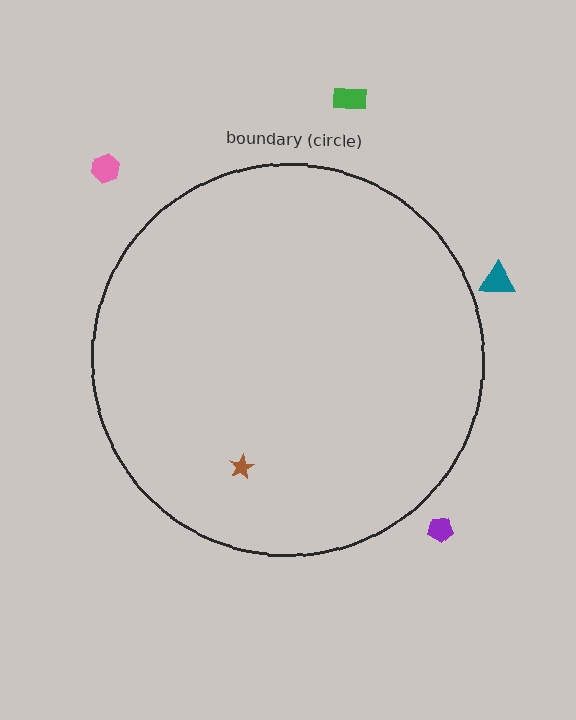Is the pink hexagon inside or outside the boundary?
Outside.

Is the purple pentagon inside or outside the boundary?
Outside.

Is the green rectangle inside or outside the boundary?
Outside.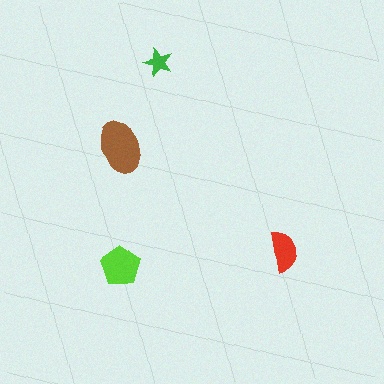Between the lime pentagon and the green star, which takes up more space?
The lime pentagon.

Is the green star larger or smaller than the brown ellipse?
Smaller.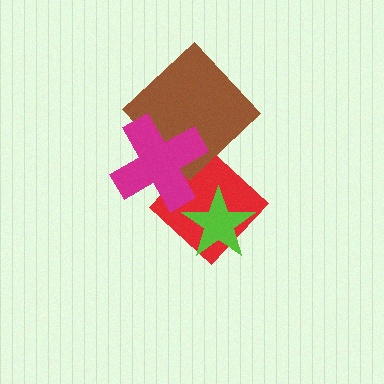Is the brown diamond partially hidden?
Yes, it is partially covered by another shape.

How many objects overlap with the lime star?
1 object overlaps with the lime star.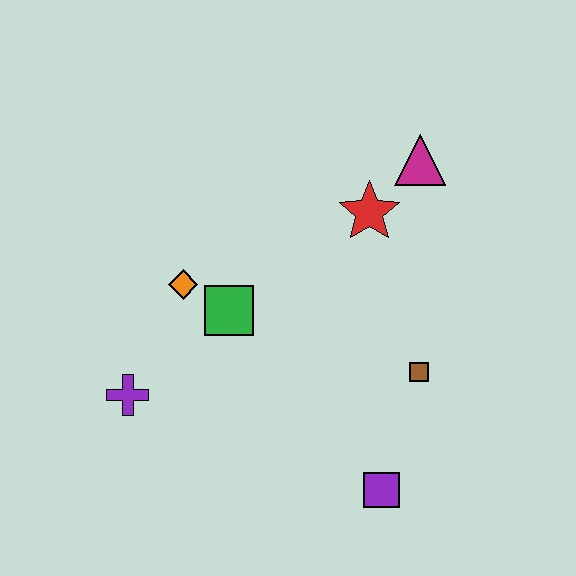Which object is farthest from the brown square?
The purple cross is farthest from the brown square.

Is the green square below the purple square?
No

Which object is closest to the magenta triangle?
The red star is closest to the magenta triangle.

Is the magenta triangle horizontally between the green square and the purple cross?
No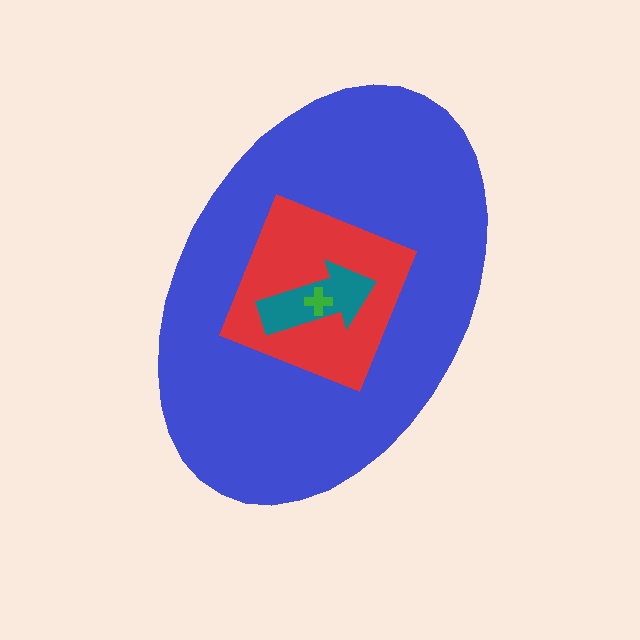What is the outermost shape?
The blue ellipse.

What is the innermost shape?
The green cross.